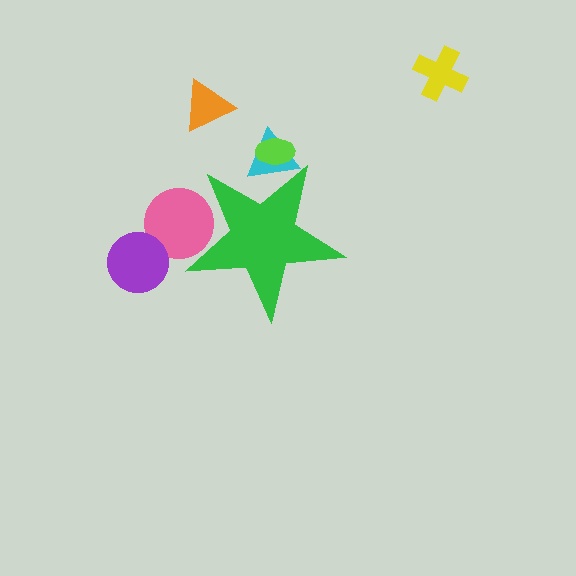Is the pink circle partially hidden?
Yes, the pink circle is partially hidden behind the green star.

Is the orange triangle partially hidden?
No, the orange triangle is fully visible.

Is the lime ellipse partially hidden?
Yes, the lime ellipse is partially hidden behind the green star.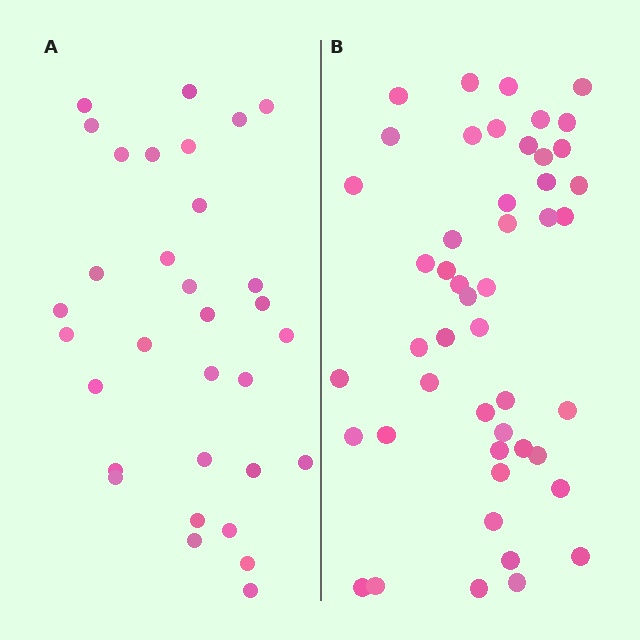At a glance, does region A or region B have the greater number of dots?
Region B (the right region) has more dots.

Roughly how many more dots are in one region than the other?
Region B has approximately 15 more dots than region A.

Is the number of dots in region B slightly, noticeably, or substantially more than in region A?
Region B has substantially more. The ratio is roughly 1.5 to 1.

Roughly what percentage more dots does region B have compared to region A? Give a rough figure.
About 50% more.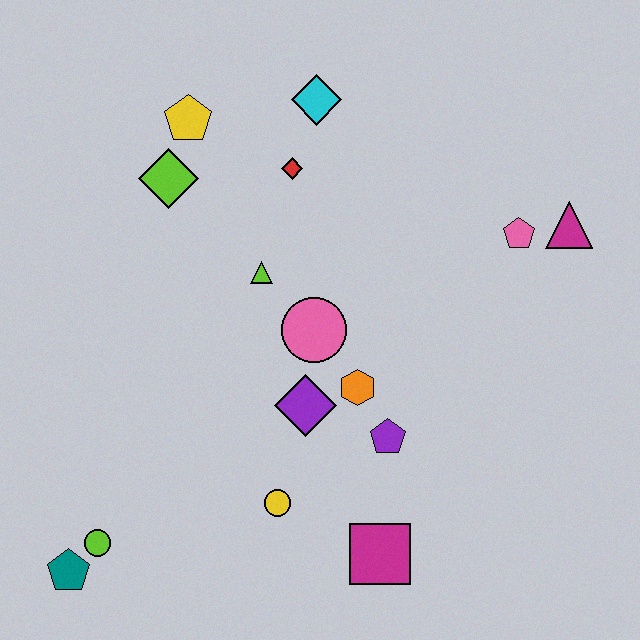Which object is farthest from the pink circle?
The teal pentagon is farthest from the pink circle.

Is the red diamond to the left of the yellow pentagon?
No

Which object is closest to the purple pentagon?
The orange hexagon is closest to the purple pentagon.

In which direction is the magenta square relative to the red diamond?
The magenta square is below the red diamond.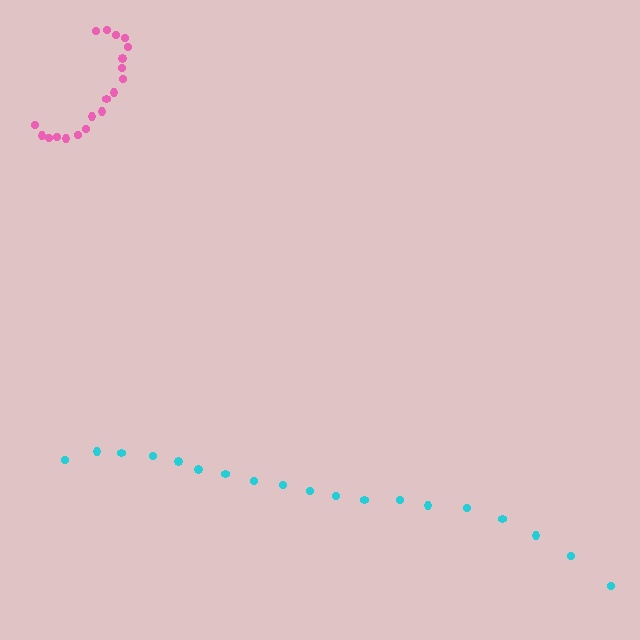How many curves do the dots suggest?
There are 2 distinct paths.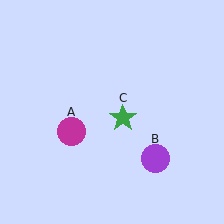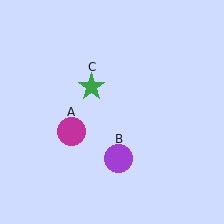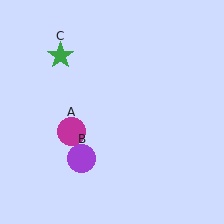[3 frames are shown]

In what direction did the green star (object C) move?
The green star (object C) moved up and to the left.